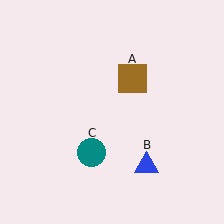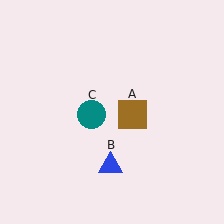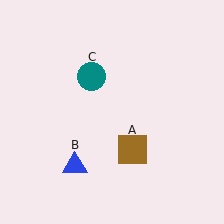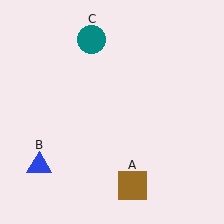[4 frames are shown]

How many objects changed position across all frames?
3 objects changed position: brown square (object A), blue triangle (object B), teal circle (object C).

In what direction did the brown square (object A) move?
The brown square (object A) moved down.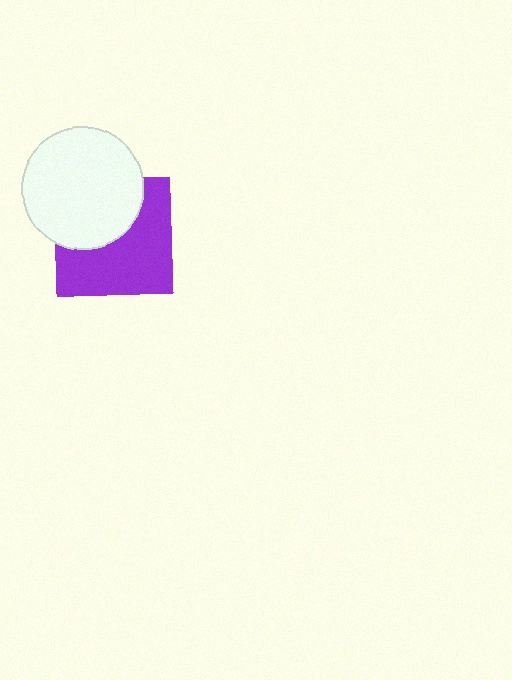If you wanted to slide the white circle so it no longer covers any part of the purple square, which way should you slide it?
Slide it up — that is the most direct way to separate the two shapes.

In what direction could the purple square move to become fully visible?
The purple square could move down. That would shift it out from behind the white circle entirely.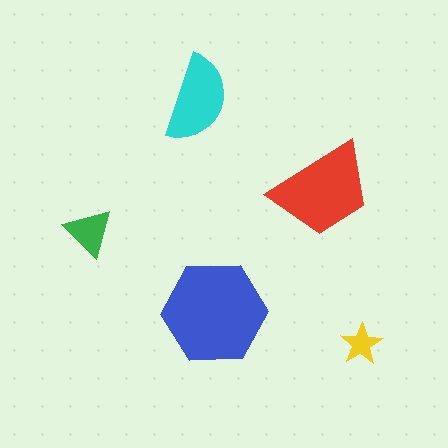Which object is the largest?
The blue hexagon.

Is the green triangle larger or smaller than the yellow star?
Larger.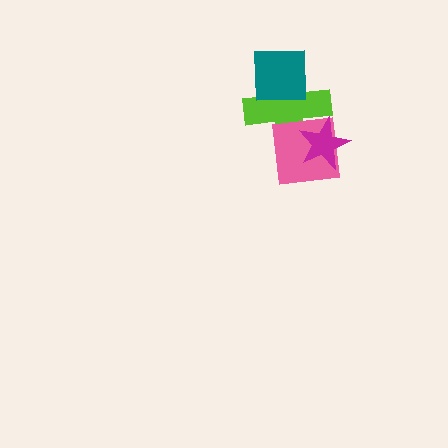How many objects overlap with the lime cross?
3 objects overlap with the lime cross.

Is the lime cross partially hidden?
Yes, it is partially covered by another shape.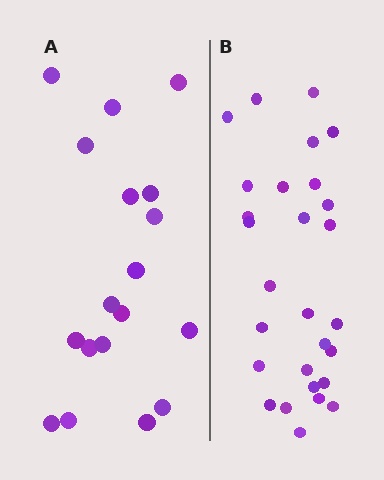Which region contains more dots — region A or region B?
Region B (the right region) has more dots.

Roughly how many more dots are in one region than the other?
Region B has roughly 10 or so more dots than region A.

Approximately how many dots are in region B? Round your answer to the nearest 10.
About 30 dots. (The exact count is 28, which rounds to 30.)